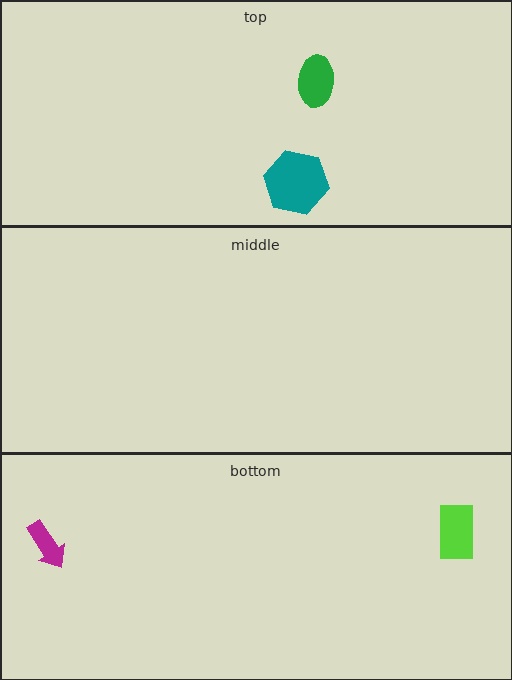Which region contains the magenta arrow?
The bottom region.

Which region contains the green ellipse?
The top region.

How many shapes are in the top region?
2.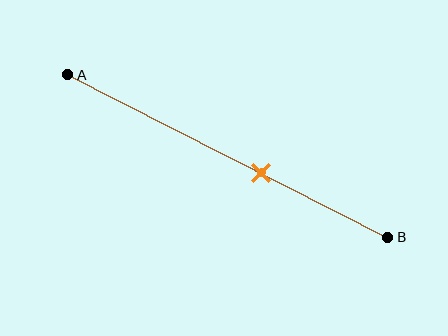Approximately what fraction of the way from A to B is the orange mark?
The orange mark is approximately 60% of the way from A to B.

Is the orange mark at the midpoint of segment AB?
No, the mark is at about 60% from A, not at the 50% midpoint.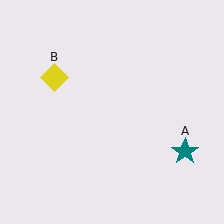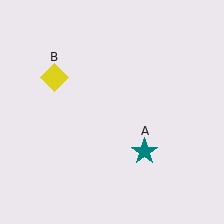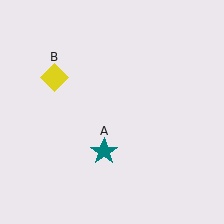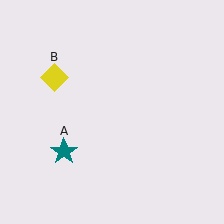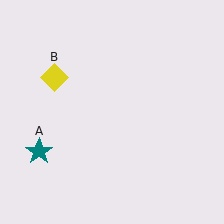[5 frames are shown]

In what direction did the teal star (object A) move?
The teal star (object A) moved left.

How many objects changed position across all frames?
1 object changed position: teal star (object A).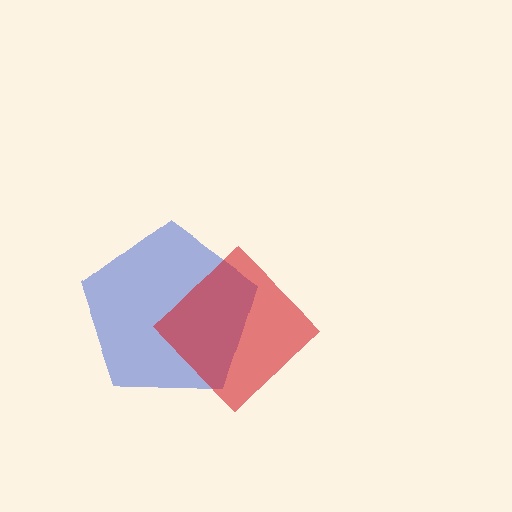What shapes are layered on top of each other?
The layered shapes are: a blue pentagon, a red diamond.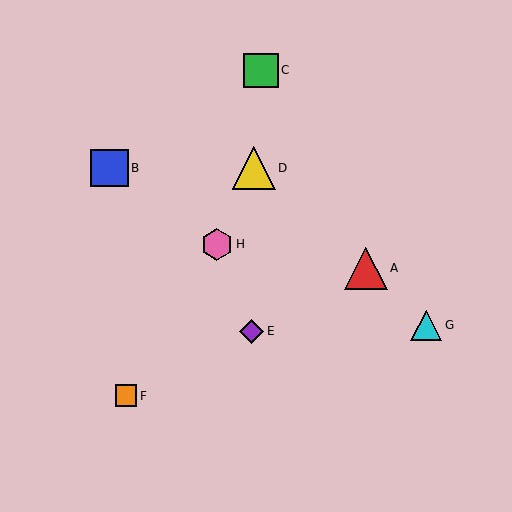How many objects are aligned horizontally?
2 objects (B, D) are aligned horizontally.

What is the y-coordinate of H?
Object H is at y≈244.